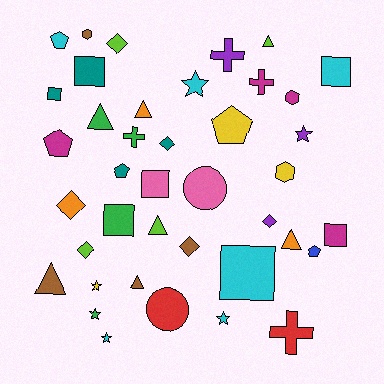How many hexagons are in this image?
There are 3 hexagons.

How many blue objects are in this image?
There is 1 blue object.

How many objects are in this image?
There are 40 objects.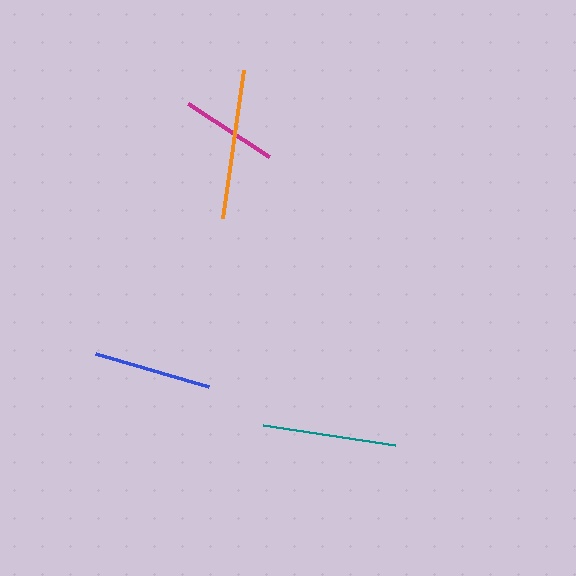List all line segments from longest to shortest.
From longest to shortest: orange, teal, blue, magenta.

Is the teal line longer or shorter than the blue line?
The teal line is longer than the blue line.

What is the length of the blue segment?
The blue segment is approximately 118 pixels long.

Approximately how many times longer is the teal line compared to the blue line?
The teal line is approximately 1.1 times the length of the blue line.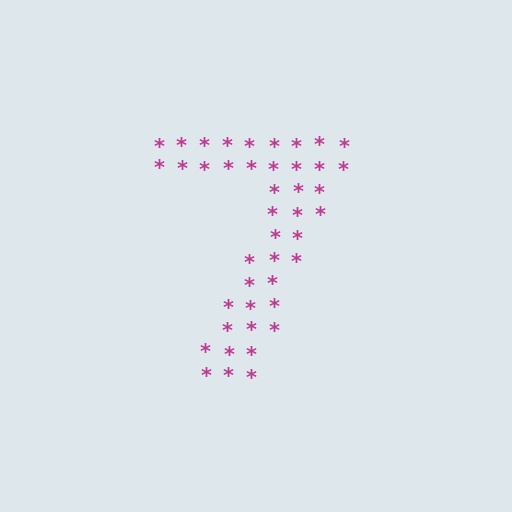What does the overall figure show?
The overall figure shows the digit 7.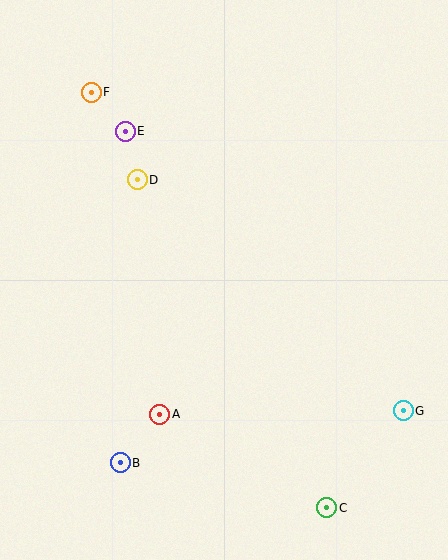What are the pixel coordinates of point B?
Point B is at (120, 463).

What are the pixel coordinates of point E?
Point E is at (125, 131).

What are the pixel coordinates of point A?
Point A is at (160, 414).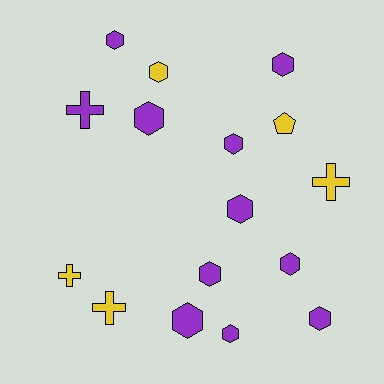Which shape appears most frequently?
Hexagon, with 11 objects.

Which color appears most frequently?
Purple, with 11 objects.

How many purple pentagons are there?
There are no purple pentagons.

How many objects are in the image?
There are 16 objects.